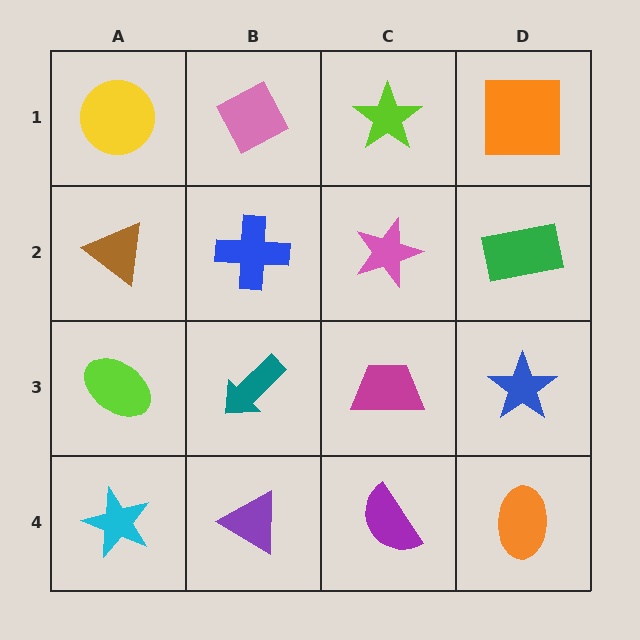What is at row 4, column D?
An orange ellipse.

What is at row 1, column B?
A pink diamond.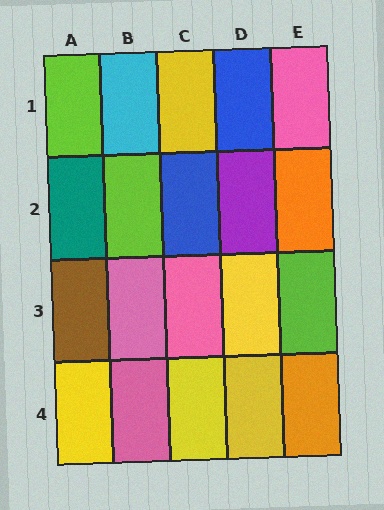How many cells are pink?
4 cells are pink.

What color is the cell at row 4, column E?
Orange.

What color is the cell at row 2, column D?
Purple.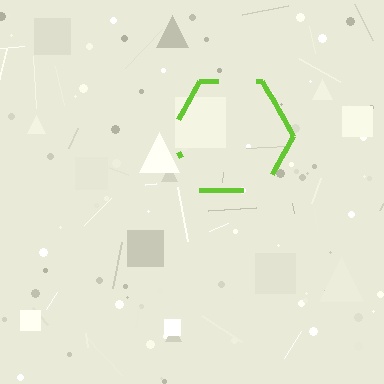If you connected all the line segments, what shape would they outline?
They would outline a hexagon.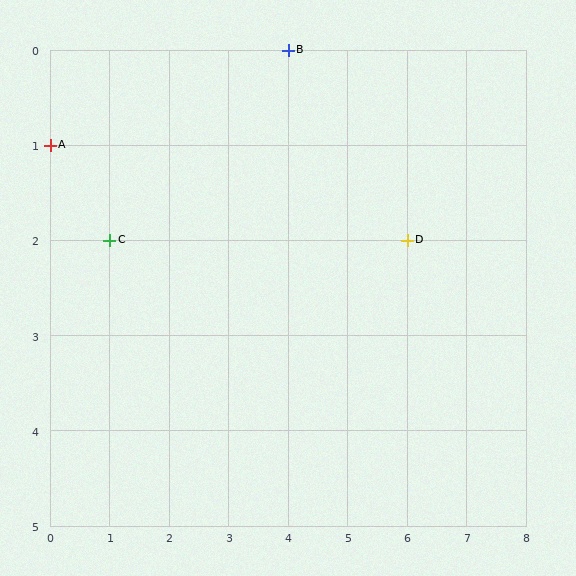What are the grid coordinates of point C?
Point C is at grid coordinates (1, 2).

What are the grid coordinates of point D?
Point D is at grid coordinates (6, 2).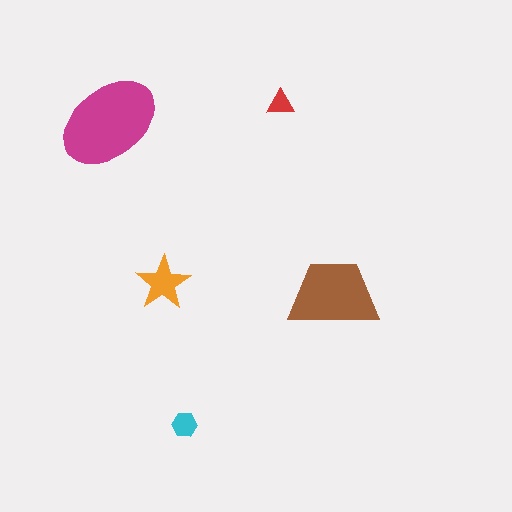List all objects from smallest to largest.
The red triangle, the cyan hexagon, the orange star, the brown trapezoid, the magenta ellipse.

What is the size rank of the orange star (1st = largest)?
3rd.